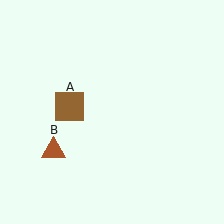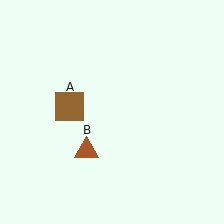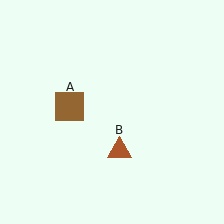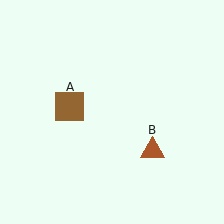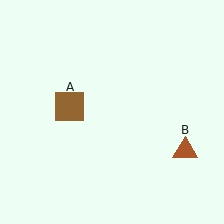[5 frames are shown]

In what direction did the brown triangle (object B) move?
The brown triangle (object B) moved right.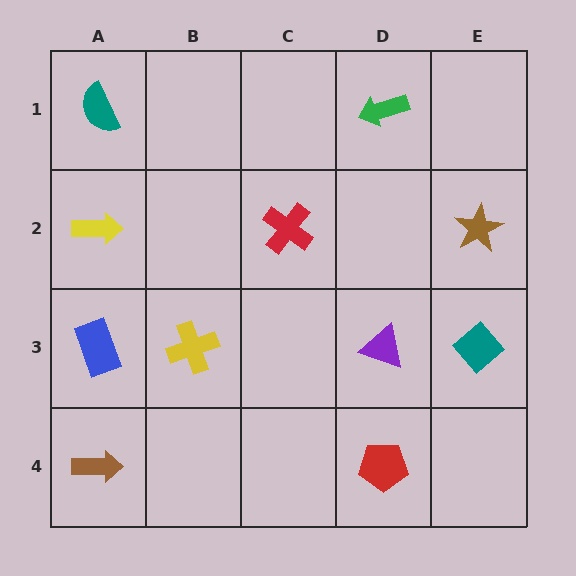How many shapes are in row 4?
2 shapes.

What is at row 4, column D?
A red pentagon.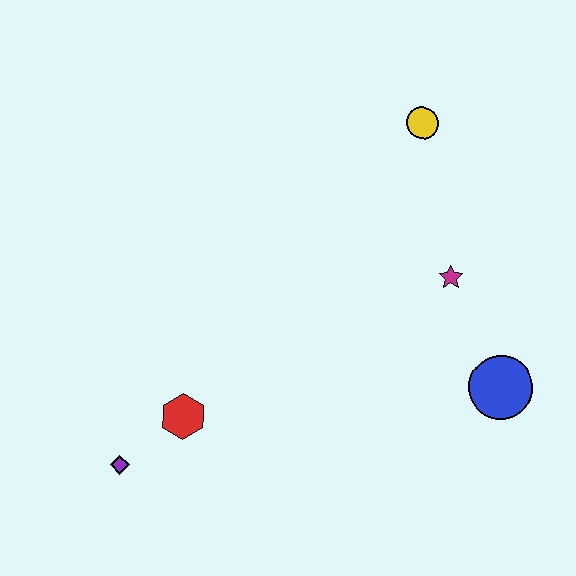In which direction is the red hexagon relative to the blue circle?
The red hexagon is to the left of the blue circle.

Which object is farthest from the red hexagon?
The yellow circle is farthest from the red hexagon.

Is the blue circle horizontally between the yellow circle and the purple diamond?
No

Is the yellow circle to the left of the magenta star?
Yes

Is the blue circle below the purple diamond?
No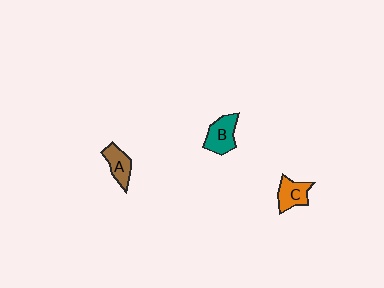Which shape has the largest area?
Shape B (teal).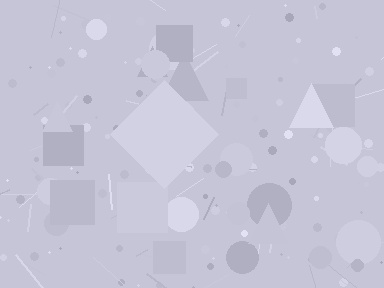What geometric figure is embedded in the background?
A diamond is embedded in the background.